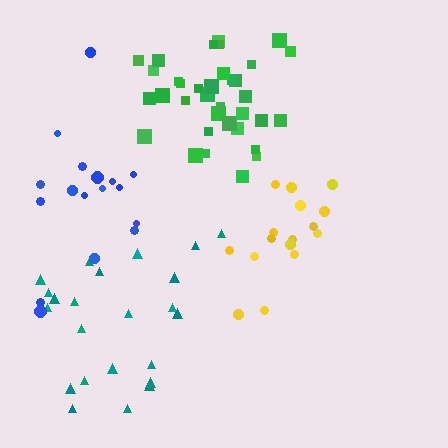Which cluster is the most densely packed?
Green.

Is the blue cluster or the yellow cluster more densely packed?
Yellow.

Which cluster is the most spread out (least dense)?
Blue.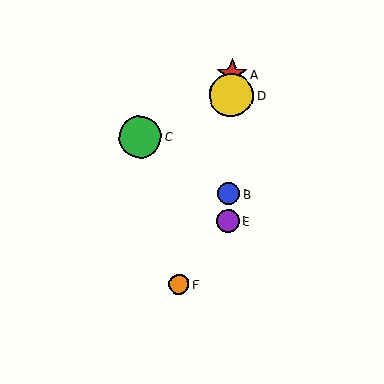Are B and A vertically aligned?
Yes, both are at x≈229.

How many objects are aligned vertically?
4 objects (A, B, D, E) are aligned vertically.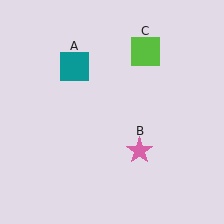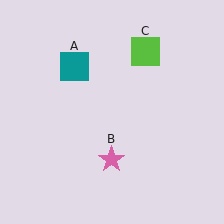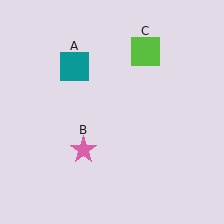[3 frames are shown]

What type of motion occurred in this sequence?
The pink star (object B) rotated clockwise around the center of the scene.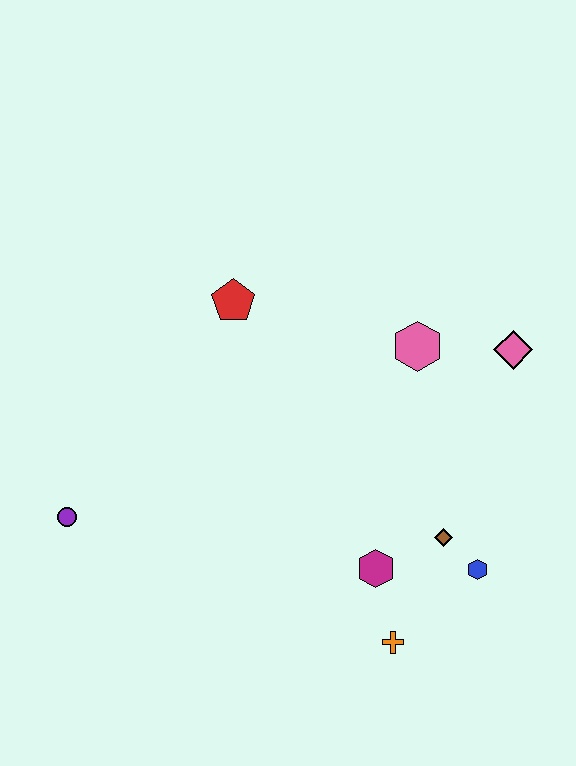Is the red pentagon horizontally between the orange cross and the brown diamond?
No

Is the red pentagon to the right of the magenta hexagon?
No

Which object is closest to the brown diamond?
The blue hexagon is closest to the brown diamond.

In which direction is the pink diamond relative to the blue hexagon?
The pink diamond is above the blue hexagon.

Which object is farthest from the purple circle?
The pink diamond is farthest from the purple circle.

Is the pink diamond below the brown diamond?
No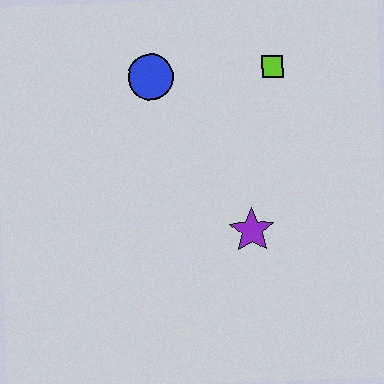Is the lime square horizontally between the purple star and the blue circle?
No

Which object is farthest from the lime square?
The purple star is farthest from the lime square.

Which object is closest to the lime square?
The blue circle is closest to the lime square.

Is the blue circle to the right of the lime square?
No